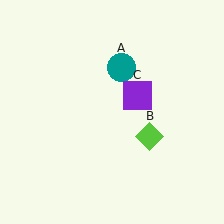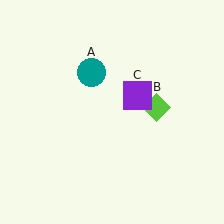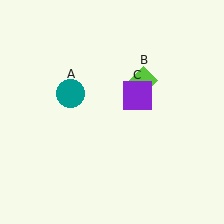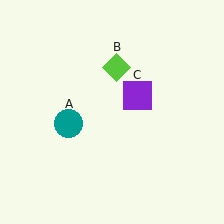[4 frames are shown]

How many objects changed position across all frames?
2 objects changed position: teal circle (object A), lime diamond (object B).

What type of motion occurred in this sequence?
The teal circle (object A), lime diamond (object B) rotated counterclockwise around the center of the scene.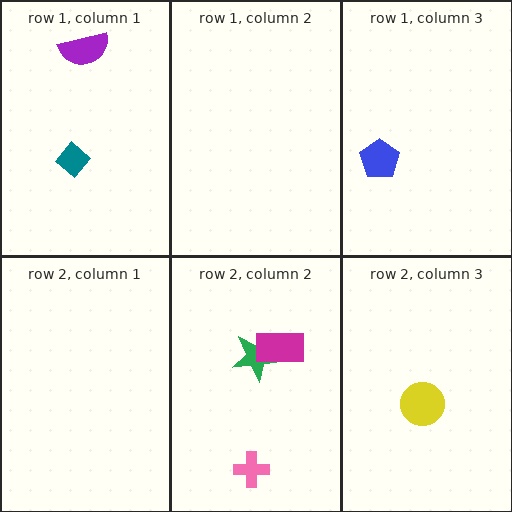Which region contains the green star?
The row 2, column 2 region.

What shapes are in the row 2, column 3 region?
The yellow circle.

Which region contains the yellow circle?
The row 2, column 3 region.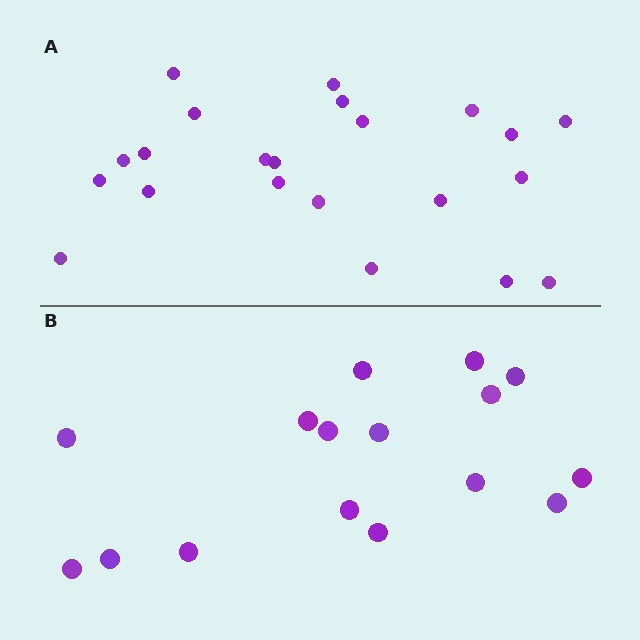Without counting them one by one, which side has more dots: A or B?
Region A (the top region) has more dots.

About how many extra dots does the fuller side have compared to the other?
Region A has about 6 more dots than region B.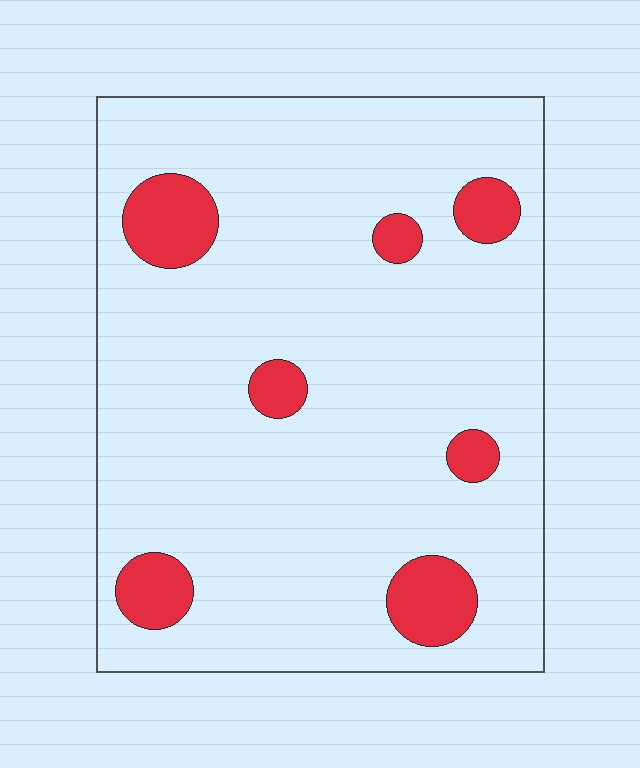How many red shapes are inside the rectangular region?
7.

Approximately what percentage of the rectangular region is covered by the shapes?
Approximately 10%.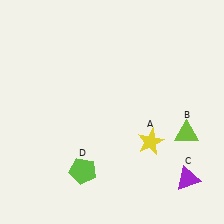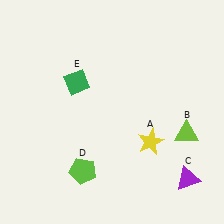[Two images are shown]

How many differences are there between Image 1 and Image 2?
There is 1 difference between the two images.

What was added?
A green diamond (E) was added in Image 2.